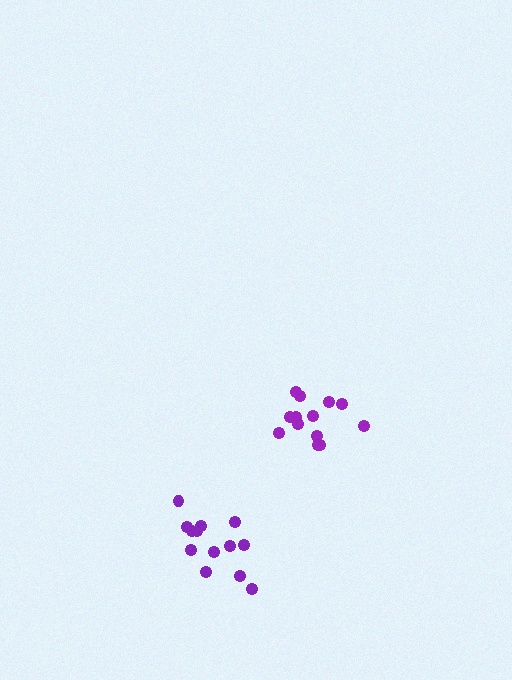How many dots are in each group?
Group 1: 13 dots, Group 2: 13 dots (26 total).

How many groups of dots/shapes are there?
There are 2 groups.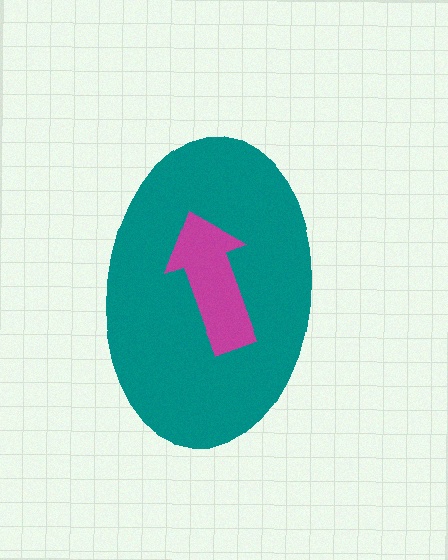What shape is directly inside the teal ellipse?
The magenta arrow.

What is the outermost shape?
The teal ellipse.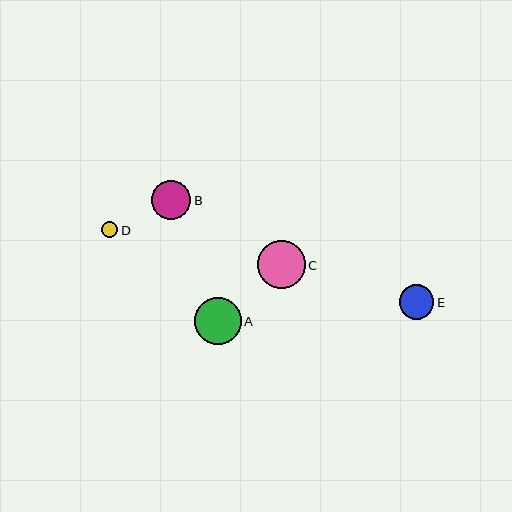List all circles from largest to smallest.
From largest to smallest: C, A, B, E, D.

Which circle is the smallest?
Circle D is the smallest with a size of approximately 16 pixels.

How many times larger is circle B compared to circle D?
Circle B is approximately 2.4 times the size of circle D.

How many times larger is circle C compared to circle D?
Circle C is approximately 2.9 times the size of circle D.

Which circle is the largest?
Circle C is the largest with a size of approximately 47 pixels.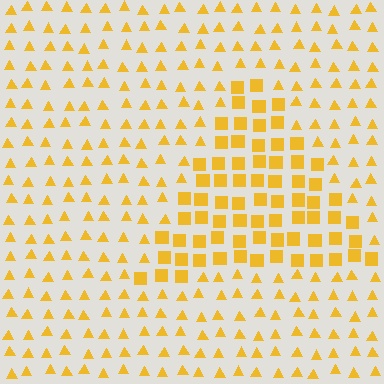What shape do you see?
I see a triangle.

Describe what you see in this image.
The image is filled with small yellow elements arranged in a uniform grid. A triangle-shaped region contains squares, while the surrounding area contains triangles. The boundary is defined purely by the change in element shape.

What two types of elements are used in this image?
The image uses squares inside the triangle region and triangles outside it.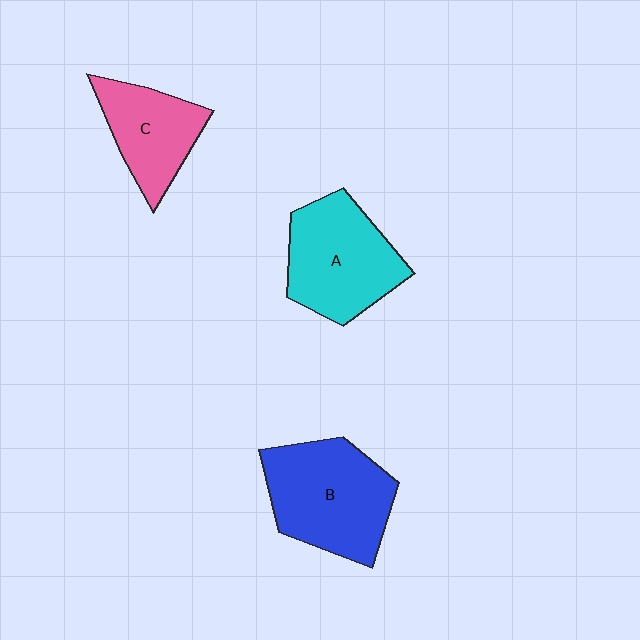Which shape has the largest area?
Shape B (blue).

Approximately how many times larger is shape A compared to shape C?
Approximately 1.3 times.